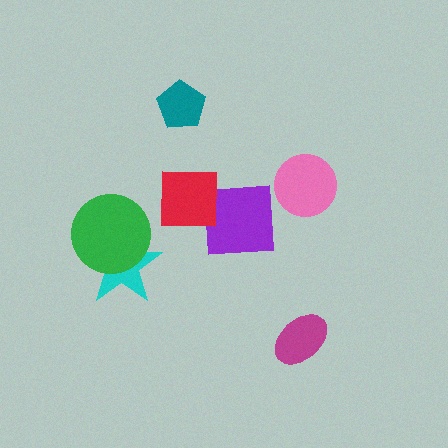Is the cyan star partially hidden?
Yes, it is partially covered by another shape.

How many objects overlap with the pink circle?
0 objects overlap with the pink circle.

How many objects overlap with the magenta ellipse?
0 objects overlap with the magenta ellipse.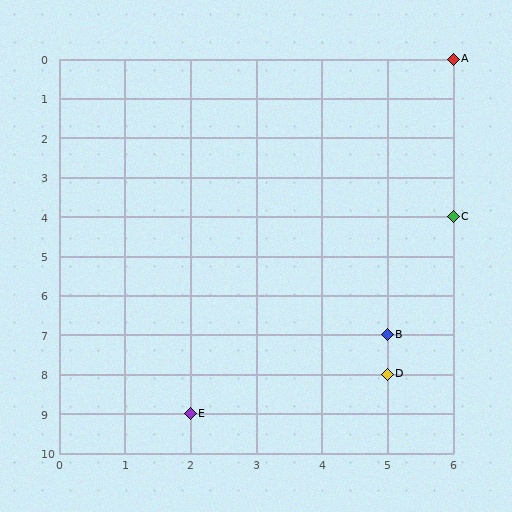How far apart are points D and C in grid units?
Points D and C are 1 column and 4 rows apart (about 4.1 grid units diagonally).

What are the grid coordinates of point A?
Point A is at grid coordinates (6, 0).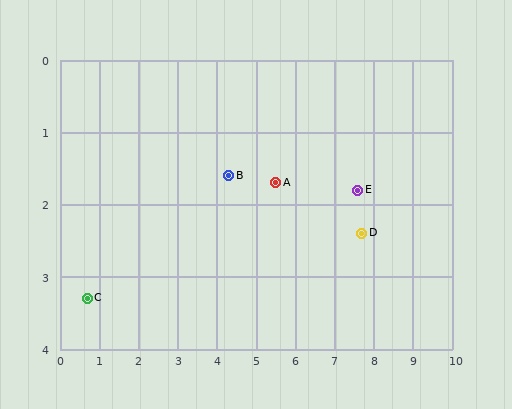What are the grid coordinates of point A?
Point A is at approximately (5.5, 1.7).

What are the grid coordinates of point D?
Point D is at approximately (7.7, 2.4).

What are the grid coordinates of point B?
Point B is at approximately (4.3, 1.6).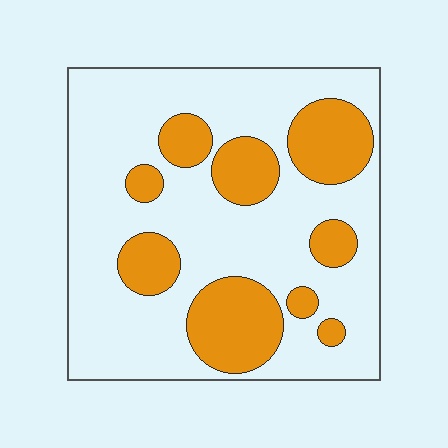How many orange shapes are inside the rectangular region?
9.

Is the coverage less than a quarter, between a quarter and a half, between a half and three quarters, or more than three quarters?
Between a quarter and a half.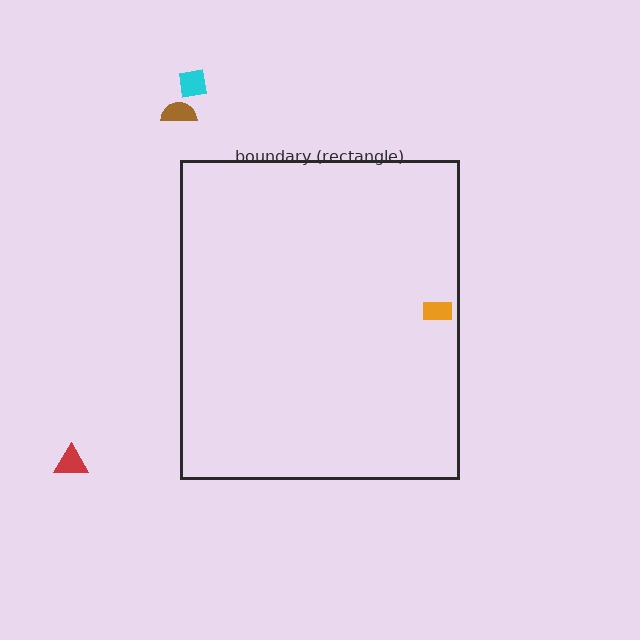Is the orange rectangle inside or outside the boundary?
Inside.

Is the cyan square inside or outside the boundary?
Outside.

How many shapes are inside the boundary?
1 inside, 3 outside.